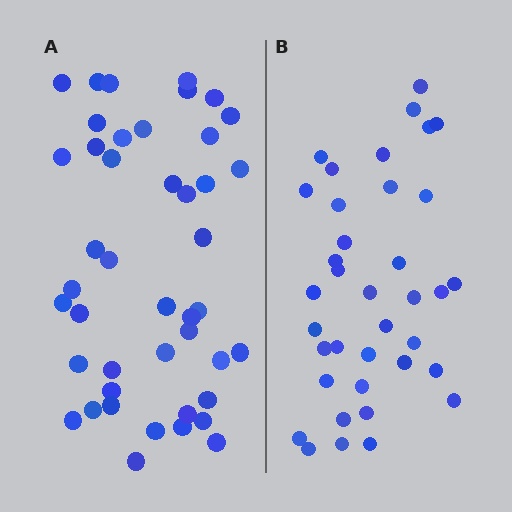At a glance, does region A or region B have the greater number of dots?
Region A (the left region) has more dots.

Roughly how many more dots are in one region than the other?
Region A has roughly 8 or so more dots than region B.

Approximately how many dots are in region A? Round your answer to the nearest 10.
About 40 dots. (The exact count is 44, which rounds to 40.)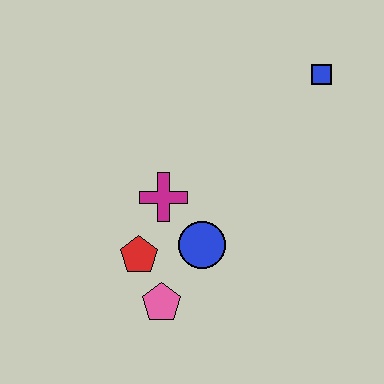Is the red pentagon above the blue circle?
No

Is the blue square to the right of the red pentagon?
Yes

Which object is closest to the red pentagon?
The pink pentagon is closest to the red pentagon.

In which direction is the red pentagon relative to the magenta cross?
The red pentagon is below the magenta cross.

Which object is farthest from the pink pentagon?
The blue square is farthest from the pink pentagon.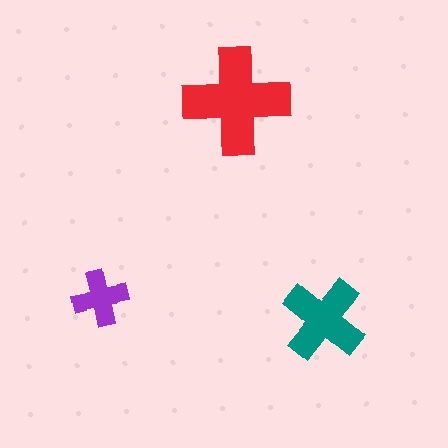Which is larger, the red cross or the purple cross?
The red one.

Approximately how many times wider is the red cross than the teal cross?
About 1.5 times wider.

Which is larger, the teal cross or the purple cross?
The teal one.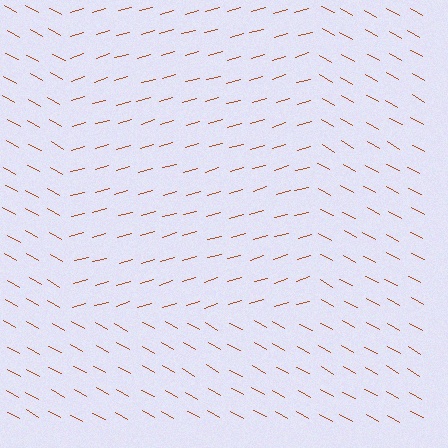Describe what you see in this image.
The image is filled with small brown line segments. A rectangle region in the image has lines oriented differently from the surrounding lines, creating a visible texture boundary.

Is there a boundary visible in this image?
Yes, there is a texture boundary formed by a change in line orientation.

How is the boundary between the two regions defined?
The boundary is defined purely by a change in line orientation (approximately 45 degrees difference). All lines are the same color and thickness.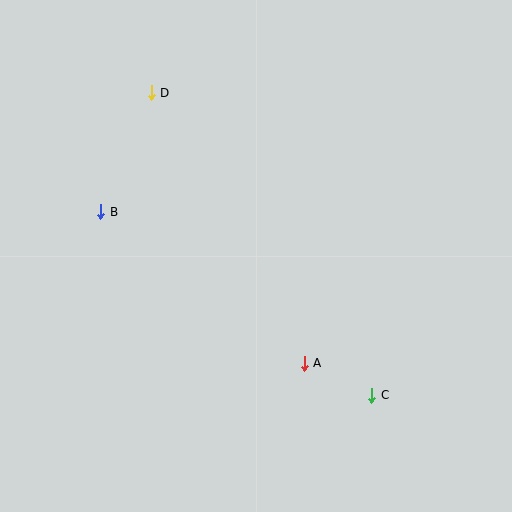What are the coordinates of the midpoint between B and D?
The midpoint between B and D is at (126, 152).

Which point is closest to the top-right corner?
Point D is closest to the top-right corner.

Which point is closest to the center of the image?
Point A at (304, 363) is closest to the center.